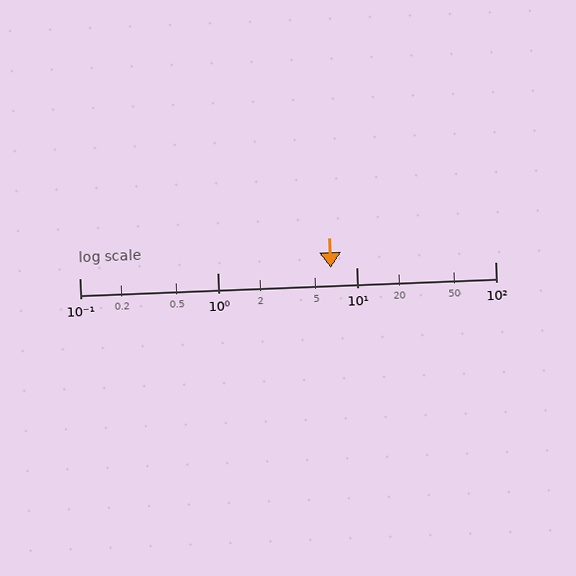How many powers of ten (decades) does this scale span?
The scale spans 3 decades, from 0.1 to 100.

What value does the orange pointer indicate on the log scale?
The pointer indicates approximately 6.5.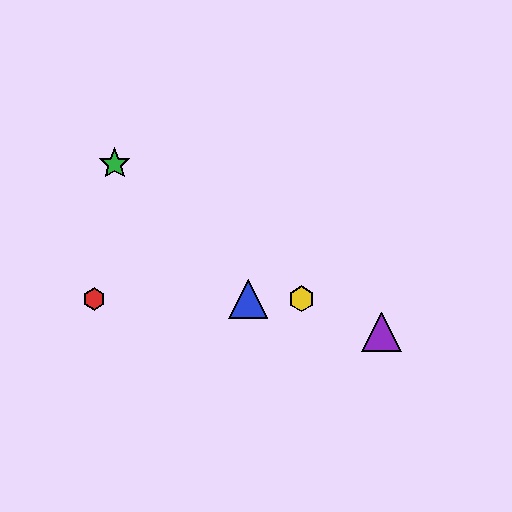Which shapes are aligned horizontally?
The red hexagon, the blue triangle, the yellow hexagon are aligned horizontally.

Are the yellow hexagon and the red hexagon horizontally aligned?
Yes, both are at y≈299.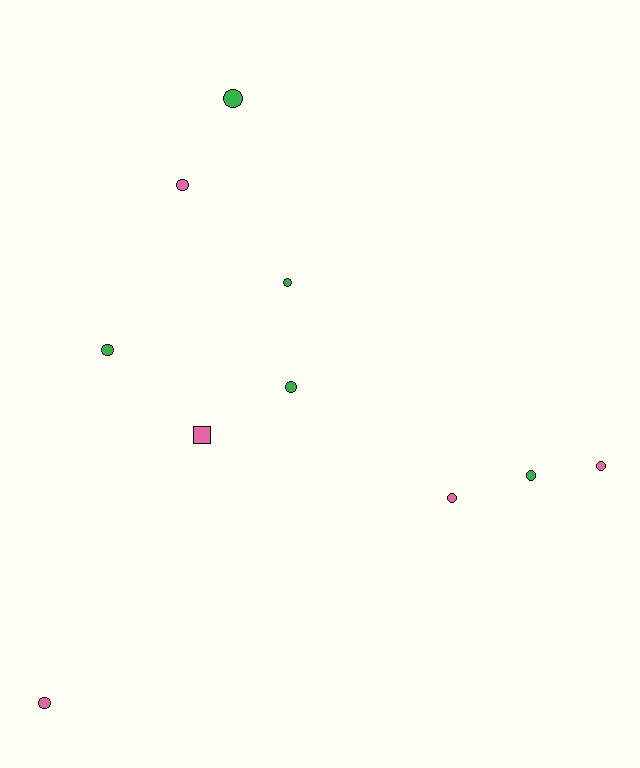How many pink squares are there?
There is 1 pink square.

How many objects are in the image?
There are 10 objects.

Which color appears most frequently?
Green, with 5 objects.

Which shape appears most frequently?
Circle, with 9 objects.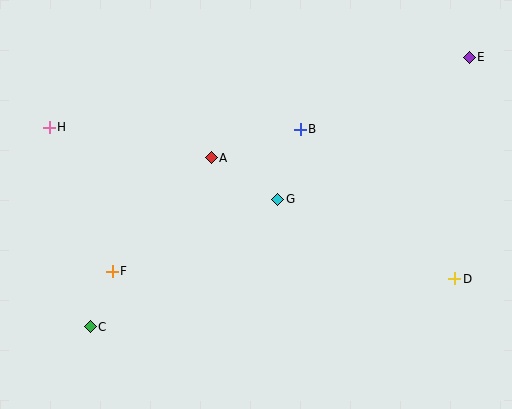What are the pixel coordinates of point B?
Point B is at (300, 129).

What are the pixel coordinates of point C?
Point C is at (90, 327).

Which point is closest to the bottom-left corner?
Point C is closest to the bottom-left corner.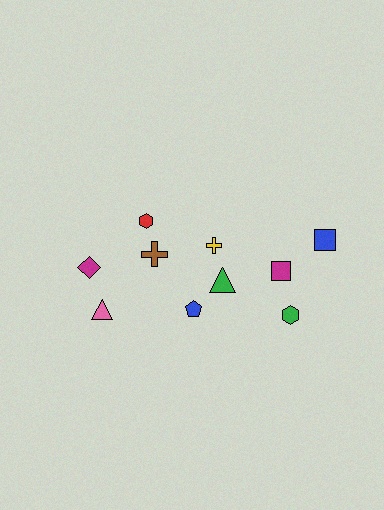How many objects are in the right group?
There are 6 objects.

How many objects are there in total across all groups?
There are 10 objects.